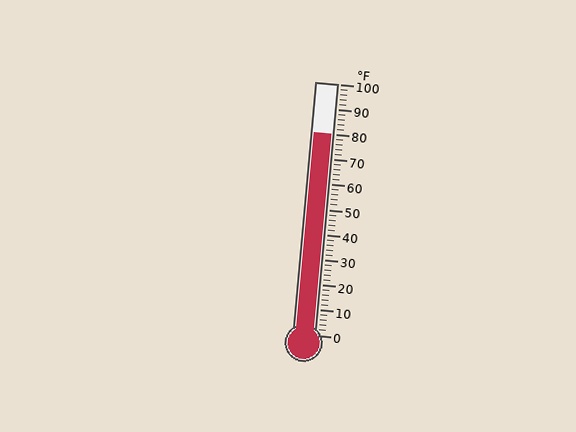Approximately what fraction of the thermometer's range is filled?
The thermometer is filled to approximately 80% of its range.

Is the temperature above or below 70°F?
The temperature is above 70°F.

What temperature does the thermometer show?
The thermometer shows approximately 80°F.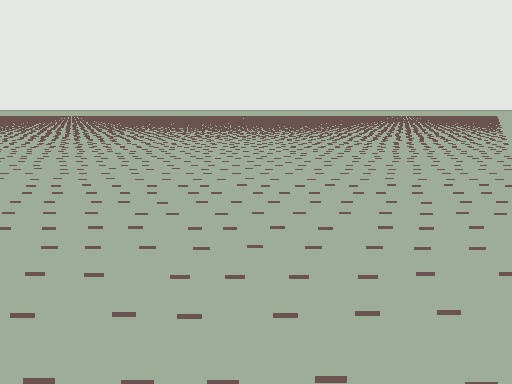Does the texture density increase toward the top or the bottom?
Density increases toward the top.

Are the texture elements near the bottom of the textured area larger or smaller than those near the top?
Larger. Near the bottom, elements are closer to the viewer and appear at a bigger on-screen size.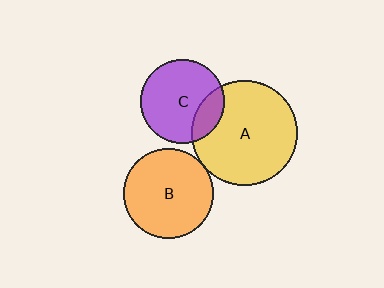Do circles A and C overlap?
Yes.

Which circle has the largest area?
Circle A (yellow).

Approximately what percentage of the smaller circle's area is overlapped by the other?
Approximately 20%.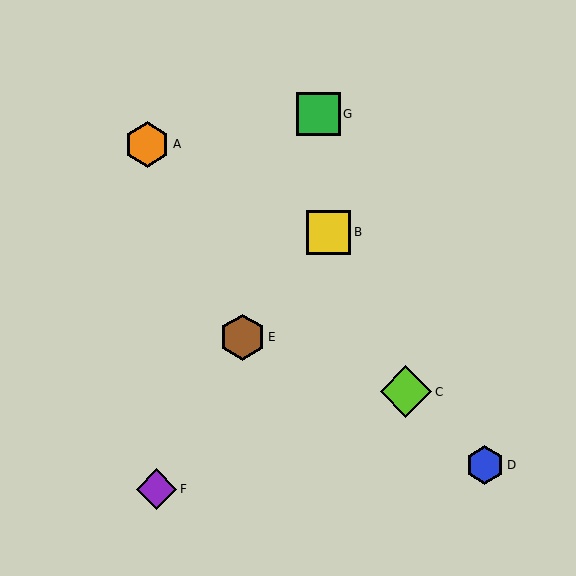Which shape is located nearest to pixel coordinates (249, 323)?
The brown hexagon (labeled E) at (242, 337) is nearest to that location.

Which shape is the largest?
The lime diamond (labeled C) is the largest.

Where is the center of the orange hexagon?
The center of the orange hexagon is at (147, 144).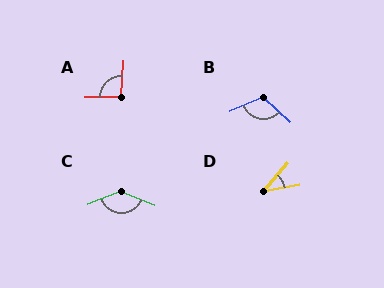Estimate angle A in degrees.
Approximately 94 degrees.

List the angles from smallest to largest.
D (39°), A (94°), B (114°), C (135°).